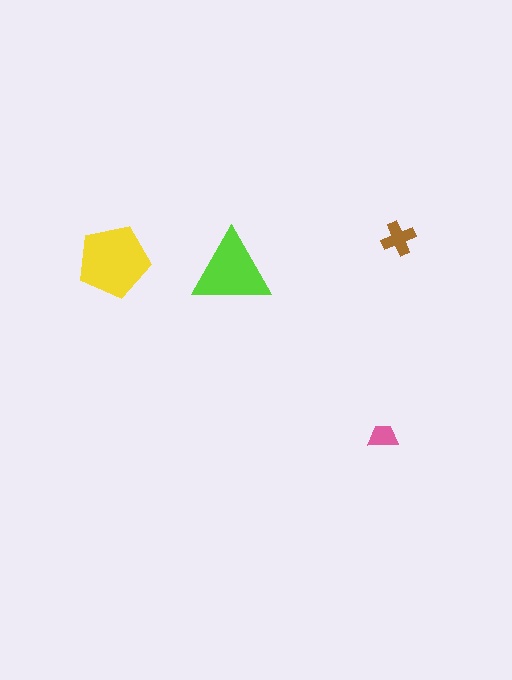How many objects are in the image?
There are 4 objects in the image.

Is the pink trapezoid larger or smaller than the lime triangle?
Smaller.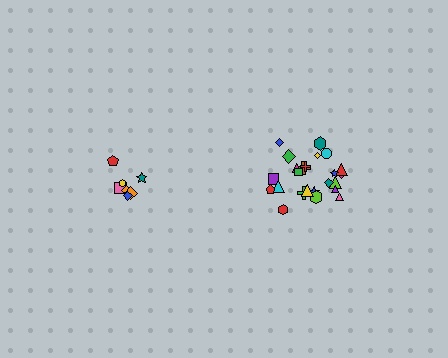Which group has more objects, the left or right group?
The right group.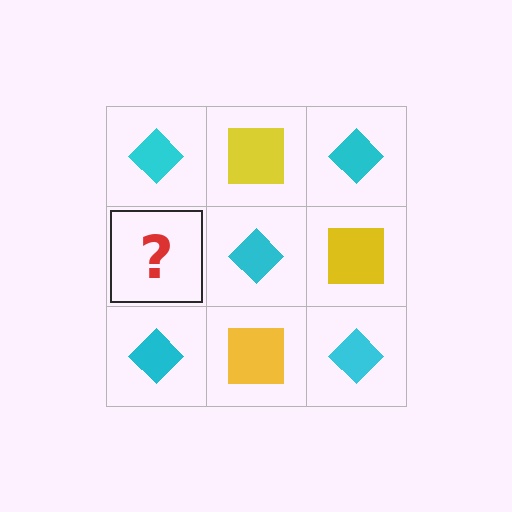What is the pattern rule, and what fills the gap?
The rule is that it alternates cyan diamond and yellow square in a checkerboard pattern. The gap should be filled with a yellow square.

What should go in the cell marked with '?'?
The missing cell should contain a yellow square.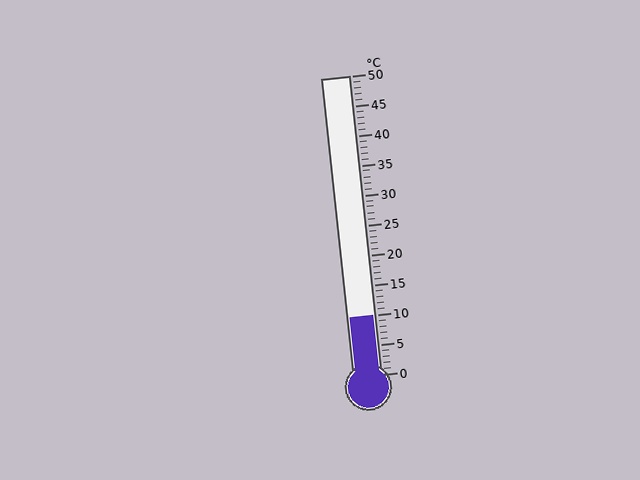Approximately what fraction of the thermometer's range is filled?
The thermometer is filled to approximately 20% of its range.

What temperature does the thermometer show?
The thermometer shows approximately 10°C.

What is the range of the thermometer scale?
The thermometer scale ranges from 0°C to 50°C.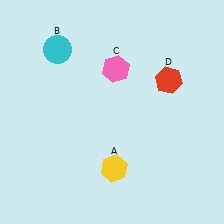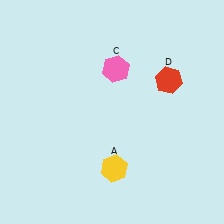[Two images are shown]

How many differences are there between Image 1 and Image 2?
There is 1 difference between the two images.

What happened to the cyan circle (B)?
The cyan circle (B) was removed in Image 2. It was in the top-left area of Image 1.